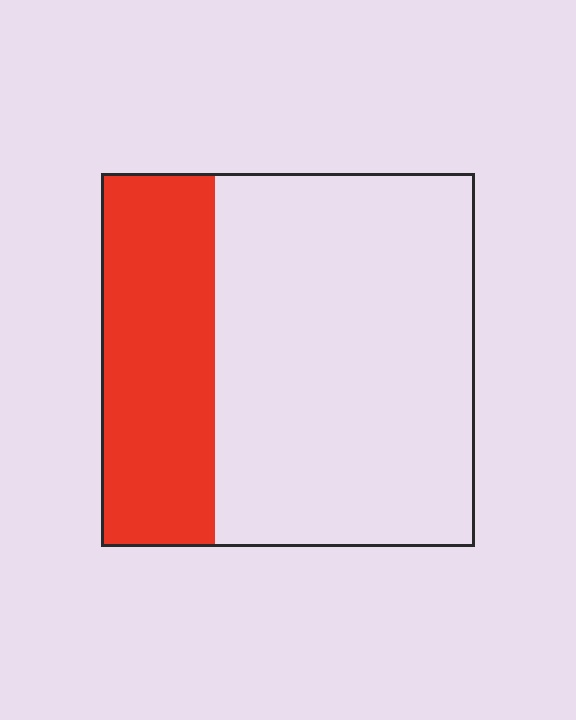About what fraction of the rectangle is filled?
About one third (1/3).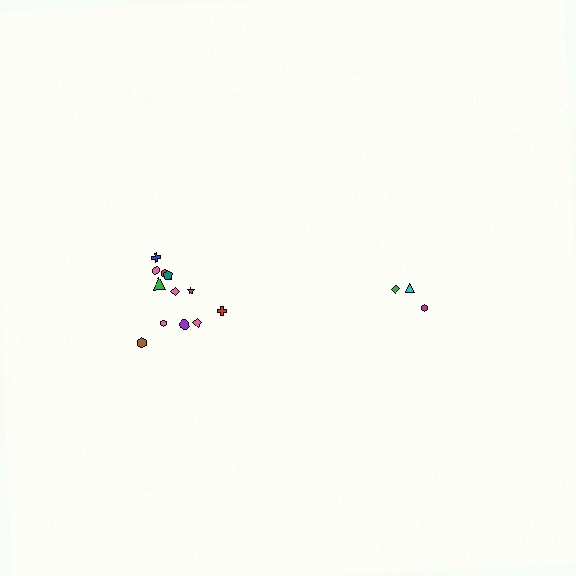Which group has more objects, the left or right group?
The left group.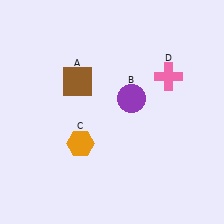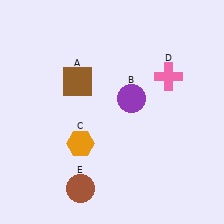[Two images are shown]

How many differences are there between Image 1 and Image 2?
There is 1 difference between the two images.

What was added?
A brown circle (E) was added in Image 2.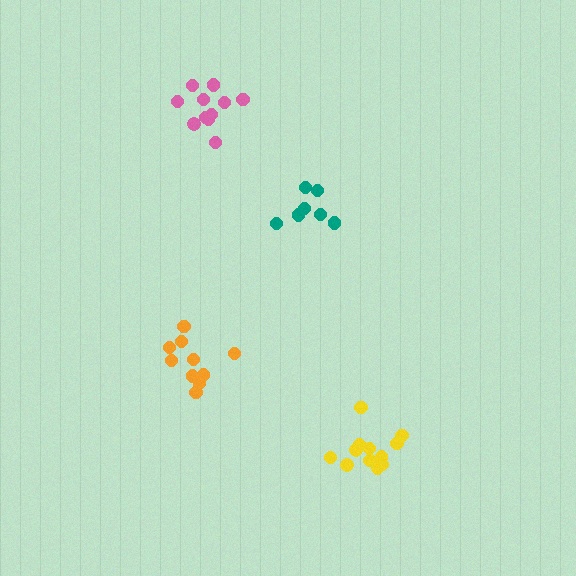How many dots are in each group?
Group 1: 10 dots, Group 2: 11 dots, Group 3: 7 dots, Group 4: 12 dots (40 total).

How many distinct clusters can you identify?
There are 4 distinct clusters.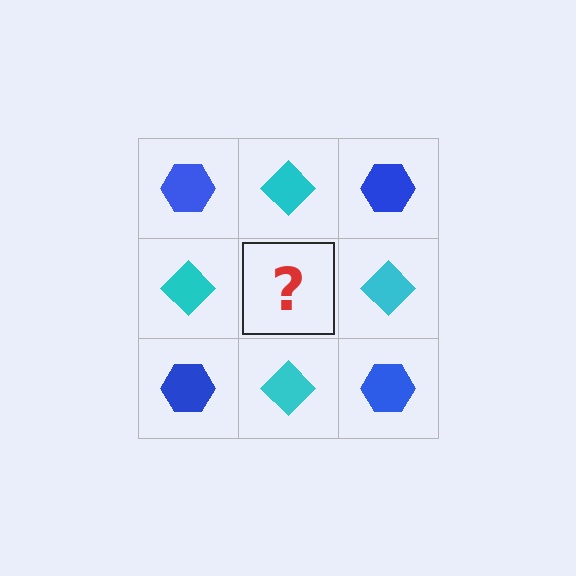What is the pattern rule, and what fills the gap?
The rule is that it alternates blue hexagon and cyan diamond in a checkerboard pattern. The gap should be filled with a blue hexagon.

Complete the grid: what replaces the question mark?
The question mark should be replaced with a blue hexagon.